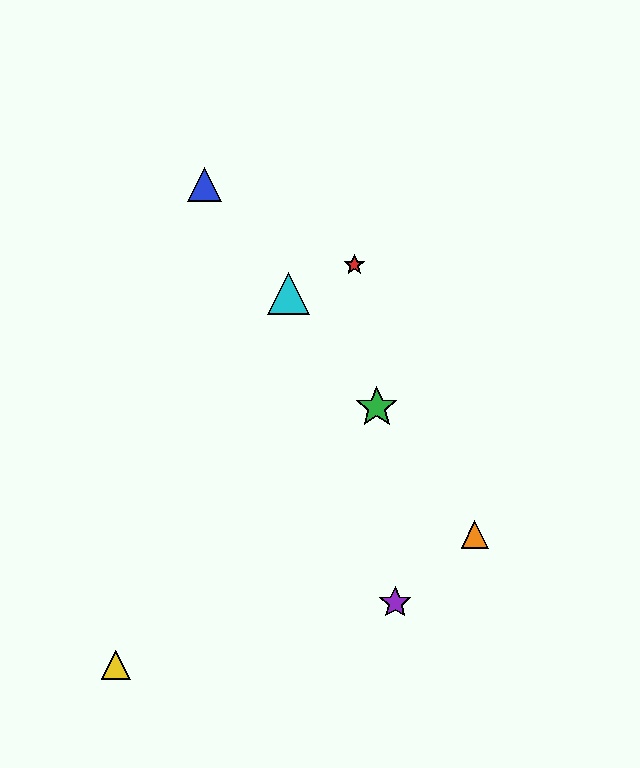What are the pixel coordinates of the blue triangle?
The blue triangle is at (205, 184).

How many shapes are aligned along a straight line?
4 shapes (the blue triangle, the green star, the orange triangle, the cyan triangle) are aligned along a straight line.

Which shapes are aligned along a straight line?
The blue triangle, the green star, the orange triangle, the cyan triangle are aligned along a straight line.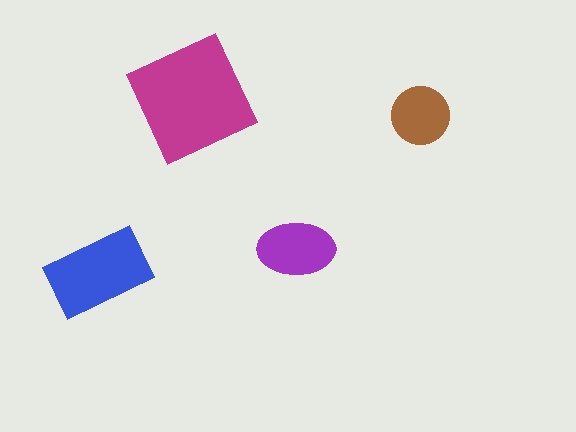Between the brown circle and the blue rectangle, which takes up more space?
The blue rectangle.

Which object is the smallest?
The brown circle.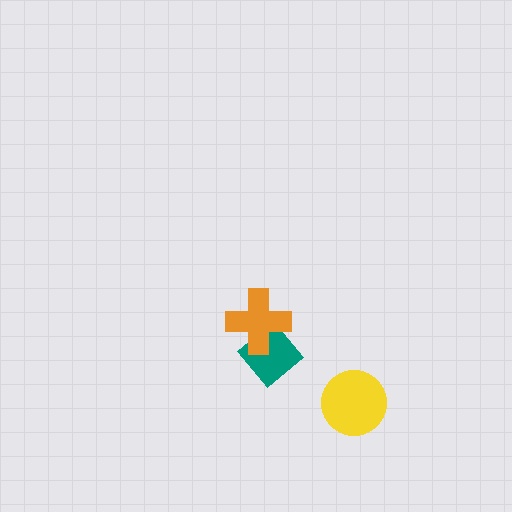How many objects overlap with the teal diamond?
1 object overlaps with the teal diamond.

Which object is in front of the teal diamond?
The orange cross is in front of the teal diamond.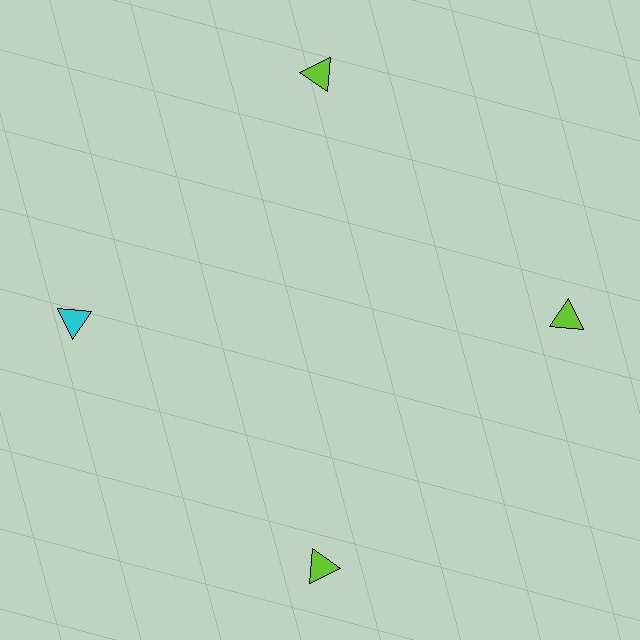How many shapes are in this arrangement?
There are 4 shapes arranged in a ring pattern.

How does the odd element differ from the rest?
It has a different color: cyan instead of lime.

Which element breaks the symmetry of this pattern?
The cyan triangle at roughly the 9 o'clock position breaks the symmetry. All other shapes are lime triangles.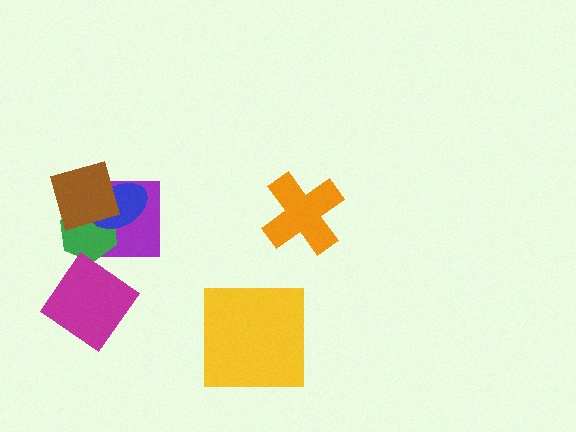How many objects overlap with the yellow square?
0 objects overlap with the yellow square.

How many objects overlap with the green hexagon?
3 objects overlap with the green hexagon.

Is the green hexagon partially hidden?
Yes, it is partially covered by another shape.